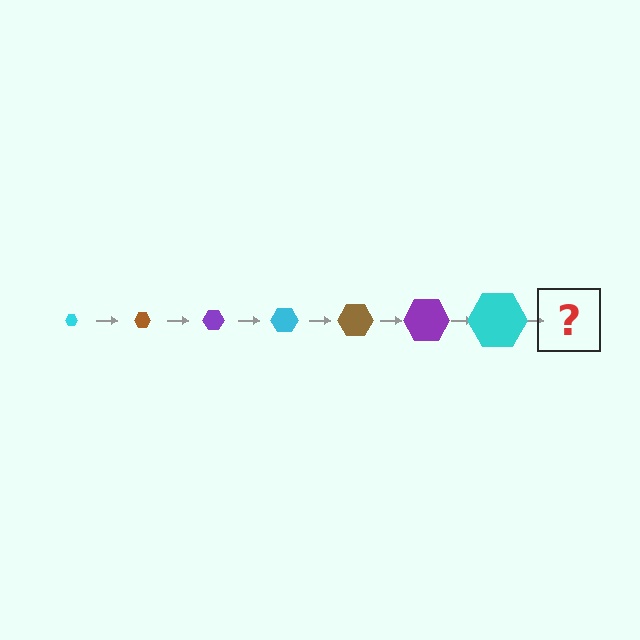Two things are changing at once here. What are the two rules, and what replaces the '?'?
The two rules are that the hexagon grows larger each step and the color cycles through cyan, brown, and purple. The '?' should be a brown hexagon, larger than the previous one.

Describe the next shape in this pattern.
It should be a brown hexagon, larger than the previous one.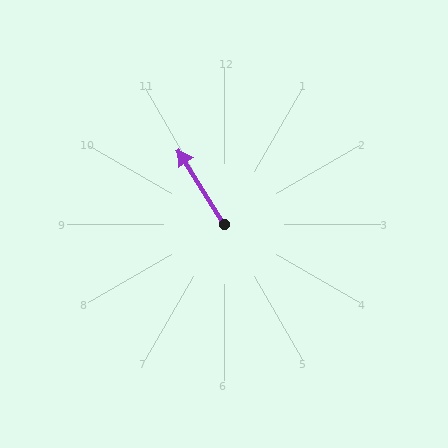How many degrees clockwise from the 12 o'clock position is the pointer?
Approximately 328 degrees.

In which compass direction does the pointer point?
Northwest.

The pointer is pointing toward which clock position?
Roughly 11 o'clock.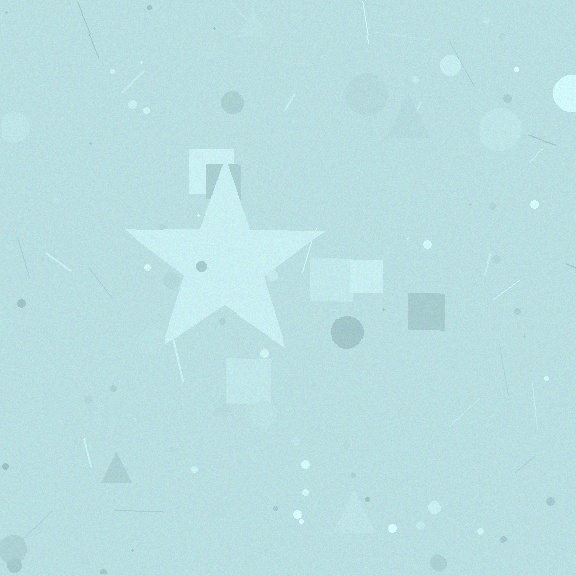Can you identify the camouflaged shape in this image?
The camouflaged shape is a star.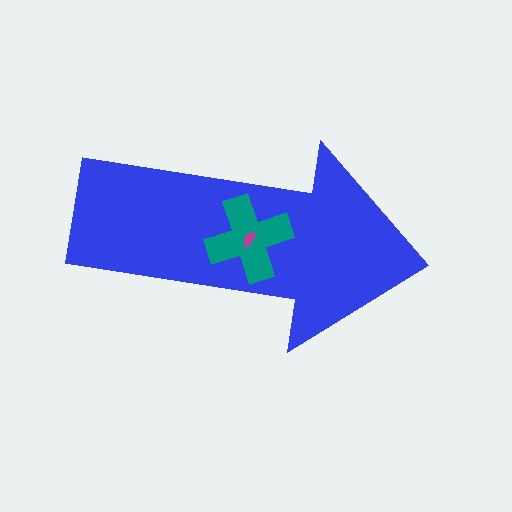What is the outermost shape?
The blue arrow.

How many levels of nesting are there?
3.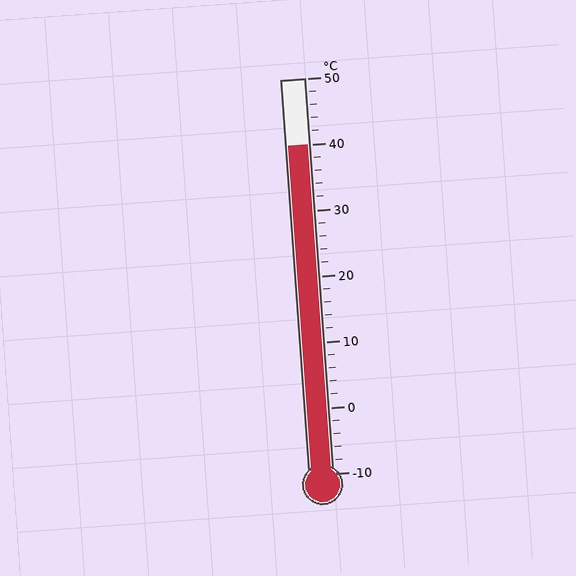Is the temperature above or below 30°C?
The temperature is above 30°C.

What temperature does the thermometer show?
The thermometer shows approximately 40°C.